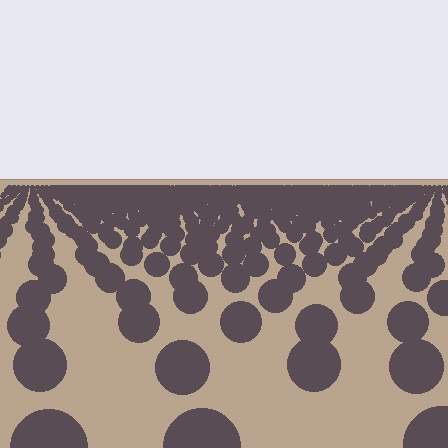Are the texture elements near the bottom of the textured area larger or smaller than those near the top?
Larger. Near the bottom, elements are closer to the viewer and appear at a bigger on-screen size.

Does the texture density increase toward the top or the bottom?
Density increases toward the top.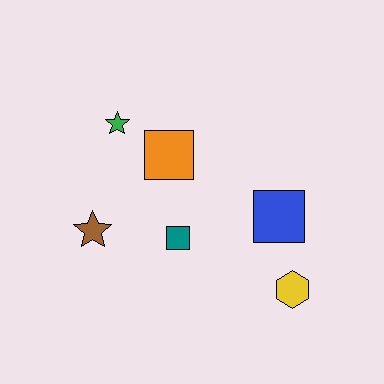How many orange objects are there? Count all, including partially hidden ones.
There is 1 orange object.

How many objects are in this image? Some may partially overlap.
There are 6 objects.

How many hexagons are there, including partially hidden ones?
There is 1 hexagon.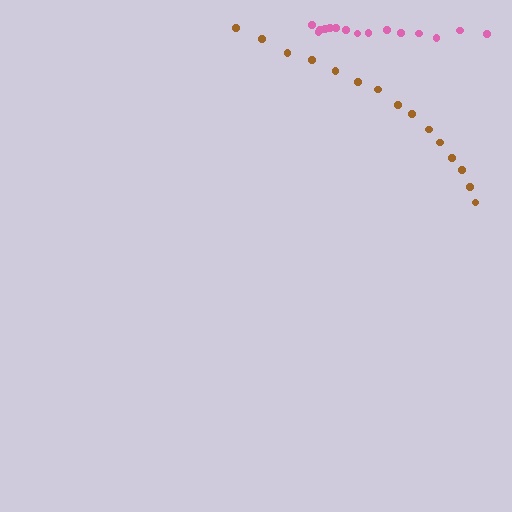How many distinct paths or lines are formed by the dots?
There are 2 distinct paths.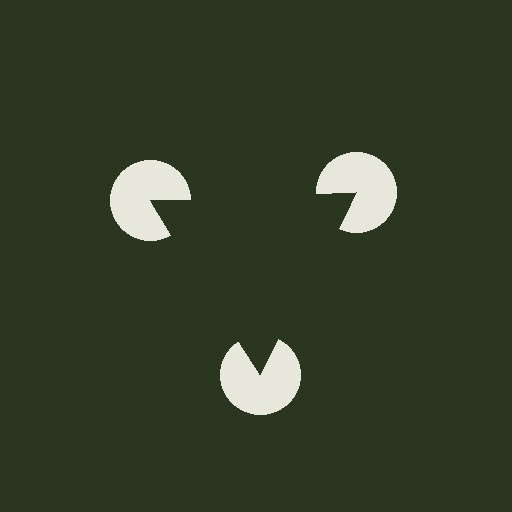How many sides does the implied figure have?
3 sides.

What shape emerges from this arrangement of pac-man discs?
An illusory triangle — its edges are inferred from the aligned wedge cuts in the pac-man discs, not physically drawn.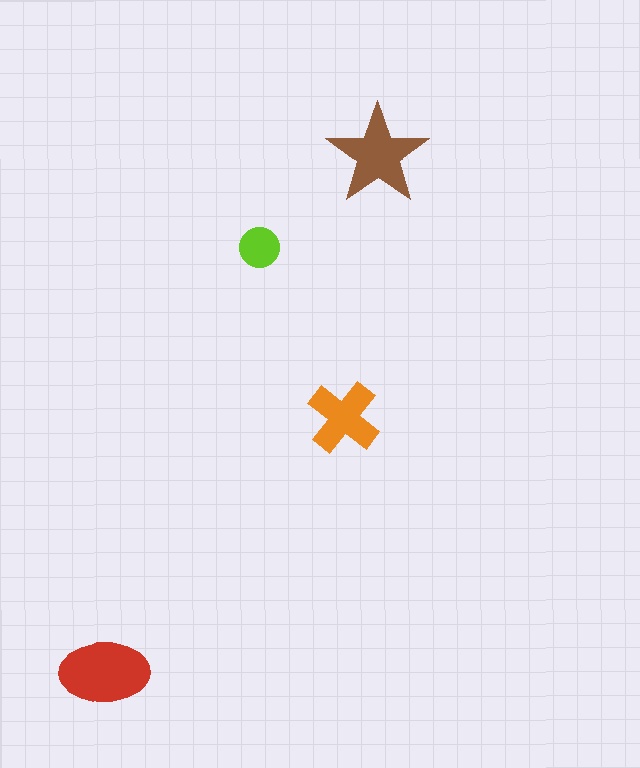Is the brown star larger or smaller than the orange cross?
Larger.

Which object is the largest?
The red ellipse.